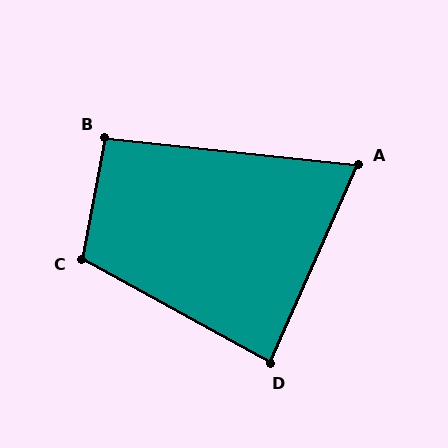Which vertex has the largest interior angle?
C, at approximately 108 degrees.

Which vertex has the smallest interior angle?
A, at approximately 72 degrees.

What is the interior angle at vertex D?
Approximately 85 degrees (approximately right).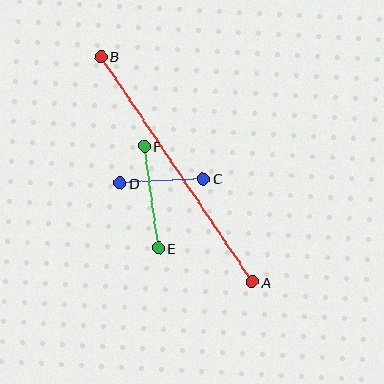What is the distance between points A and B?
The distance is approximately 272 pixels.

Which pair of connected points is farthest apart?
Points A and B are farthest apart.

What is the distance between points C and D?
The distance is approximately 84 pixels.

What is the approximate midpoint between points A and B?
The midpoint is at approximately (176, 169) pixels.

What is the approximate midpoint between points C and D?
The midpoint is at approximately (162, 181) pixels.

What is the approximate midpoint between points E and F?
The midpoint is at approximately (151, 197) pixels.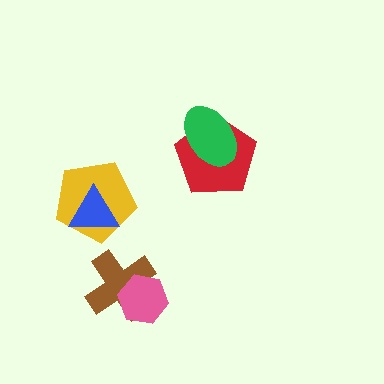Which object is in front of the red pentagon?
The green ellipse is in front of the red pentagon.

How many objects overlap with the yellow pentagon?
1 object overlaps with the yellow pentagon.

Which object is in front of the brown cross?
The pink hexagon is in front of the brown cross.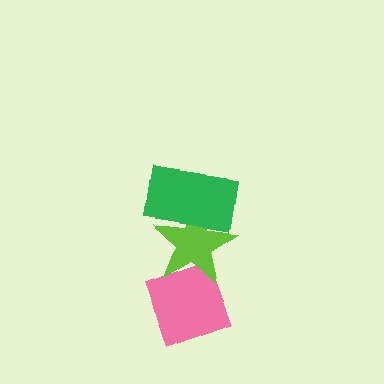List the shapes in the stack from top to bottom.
From top to bottom: the green rectangle, the lime star, the pink diamond.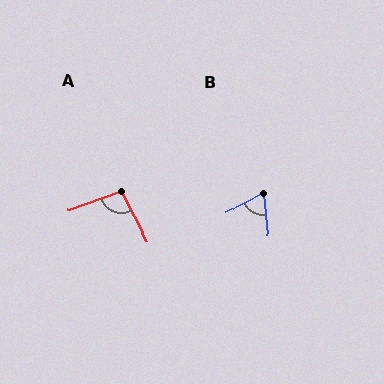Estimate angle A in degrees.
Approximately 98 degrees.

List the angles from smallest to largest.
B (68°), A (98°).